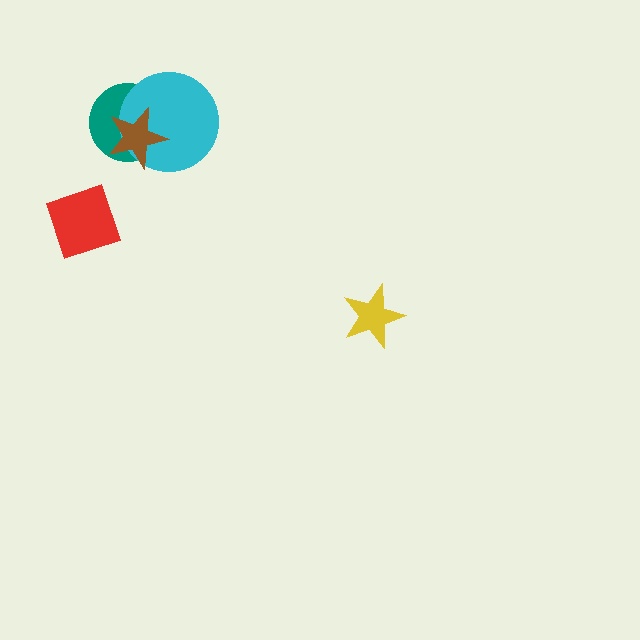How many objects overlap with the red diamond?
0 objects overlap with the red diamond.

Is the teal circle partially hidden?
Yes, it is partially covered by another shape.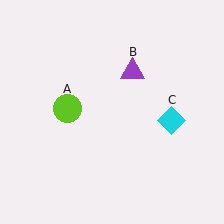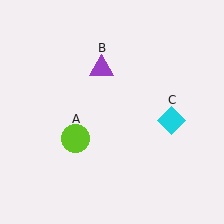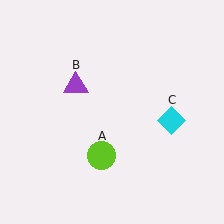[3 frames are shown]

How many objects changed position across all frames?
2 objects changed position: lime circle (object A), purple triangle (object B).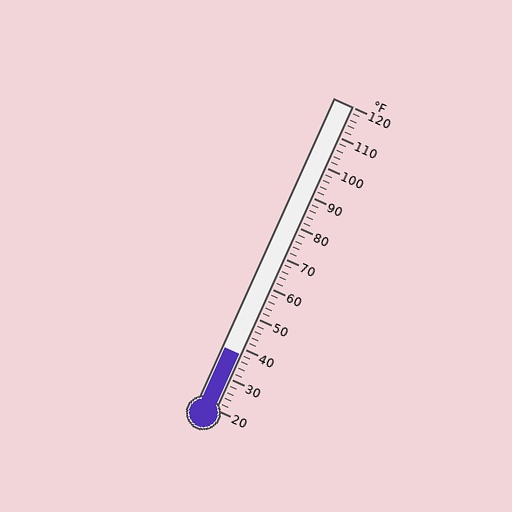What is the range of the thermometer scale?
The thermometer scale ranges from 20°F to 120°F.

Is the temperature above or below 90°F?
The temperature is below 90°F.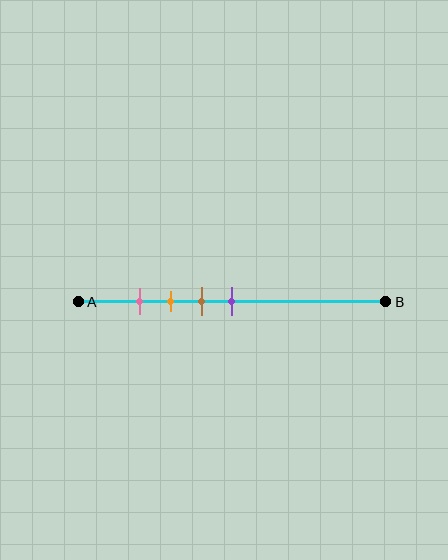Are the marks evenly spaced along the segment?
Yes, the marks are approximately evenly spaced.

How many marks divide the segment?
There are 4 marks dividing the segment.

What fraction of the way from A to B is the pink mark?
The pink mark is approximately 20% (0.2) of the way from A to B.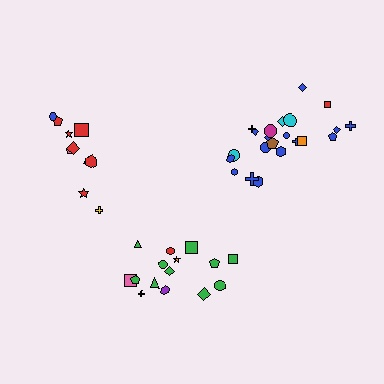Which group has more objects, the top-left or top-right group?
The top-right group.